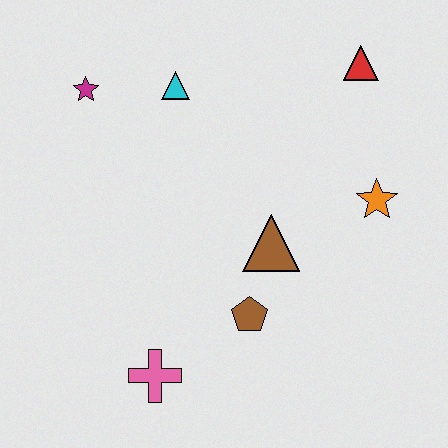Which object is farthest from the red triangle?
The pink cross is farthest from the red triangle.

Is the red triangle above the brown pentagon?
Yes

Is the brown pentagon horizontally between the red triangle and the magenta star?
Yes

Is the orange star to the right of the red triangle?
Yes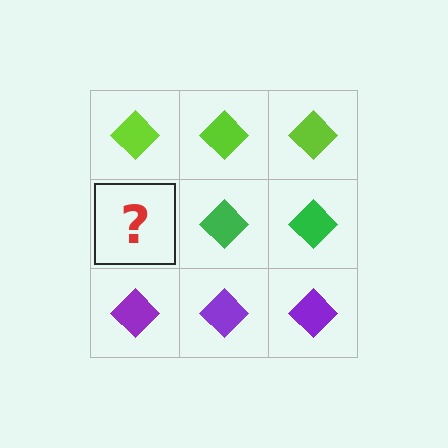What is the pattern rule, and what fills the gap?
The rule is that each row has a consistent color. The gap should be filled with a green diamond.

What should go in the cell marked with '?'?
The missing cell should contain a green diamond.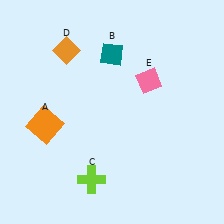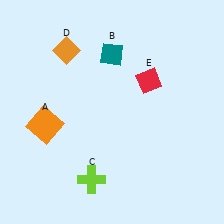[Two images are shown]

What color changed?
The diamond (E) changed from pink in Image 1 to red in Image 2.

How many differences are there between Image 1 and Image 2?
There is 1 difference between the two images.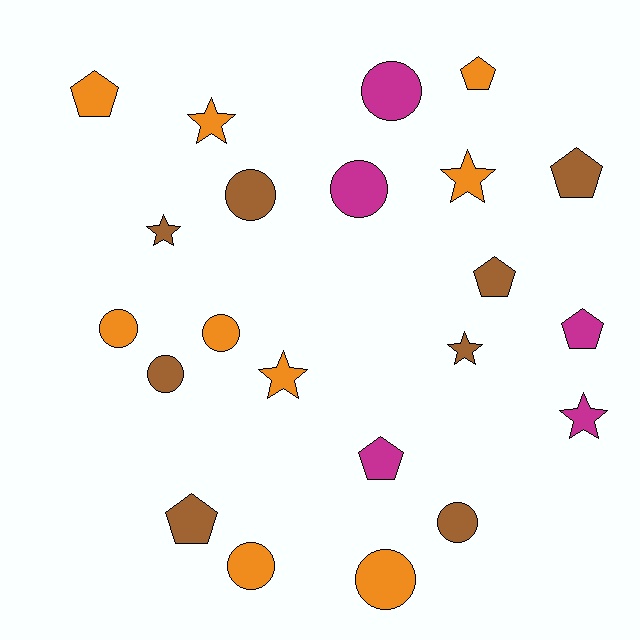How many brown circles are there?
There are 3 brown circles.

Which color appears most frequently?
Orange, with 9 objects.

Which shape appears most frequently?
Circle, with 9 objects.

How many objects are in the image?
There are 22 objects.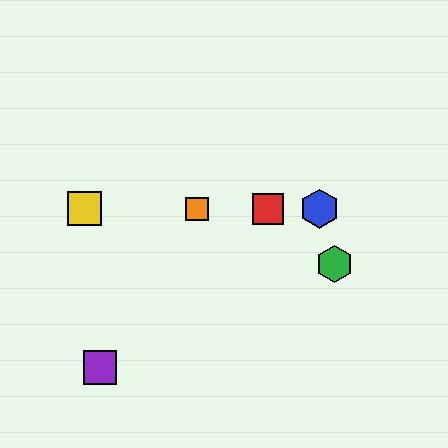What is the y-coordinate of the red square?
The red square is at y≈209.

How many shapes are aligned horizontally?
4 shapes (the red square, the blue hexagon, the yellow square, the orange square) are aligned horizontally.